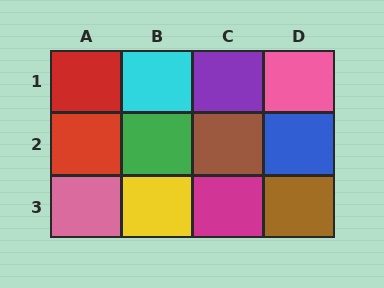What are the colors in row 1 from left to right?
Red, cyan, purple, pink.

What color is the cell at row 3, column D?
Brown.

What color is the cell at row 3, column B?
Yellow.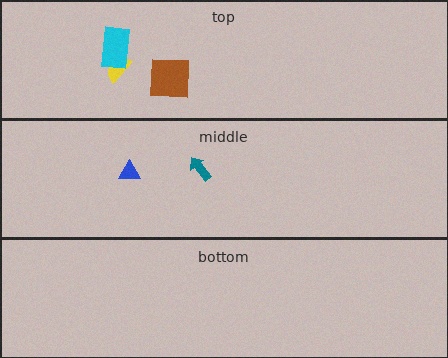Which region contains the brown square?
The top region.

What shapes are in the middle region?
The teal arrow, the blue triangle.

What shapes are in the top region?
The brown square, the yellow semicircle, the cyan rectangle.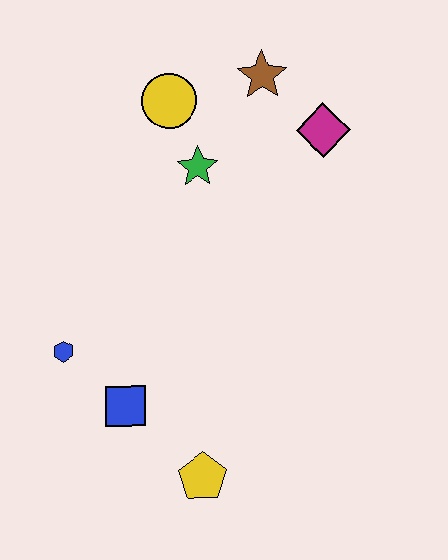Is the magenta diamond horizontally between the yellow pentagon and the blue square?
No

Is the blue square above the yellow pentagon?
Yes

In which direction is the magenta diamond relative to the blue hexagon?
The magenta diamond is to the right of the blue hexagon.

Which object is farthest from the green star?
The yellow pentagon is farthest from the green star.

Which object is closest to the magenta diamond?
The brown star is closest to the magenta diamond.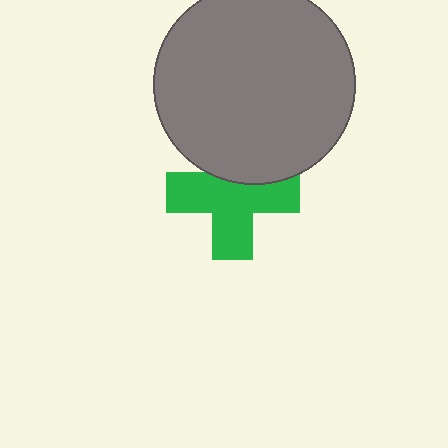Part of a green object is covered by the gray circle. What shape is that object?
It is a cross.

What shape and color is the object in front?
The object in front is a gray circle.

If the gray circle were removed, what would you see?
You would see the complete green cross.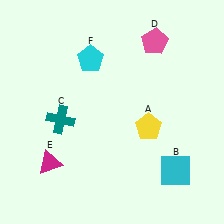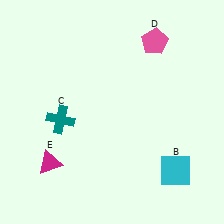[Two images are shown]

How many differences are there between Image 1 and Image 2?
There are 2 differences between the two images.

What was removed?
The cyan pentagon (F), the yellow pentagon (A) were removed in Image 2.